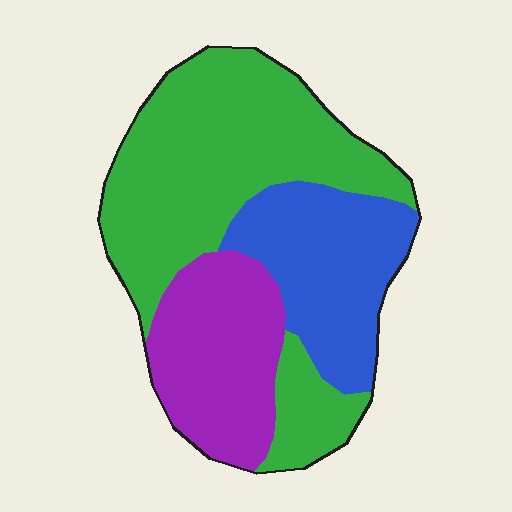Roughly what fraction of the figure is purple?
Purple covers 24% of the figure.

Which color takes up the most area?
Green, at roughly 50%.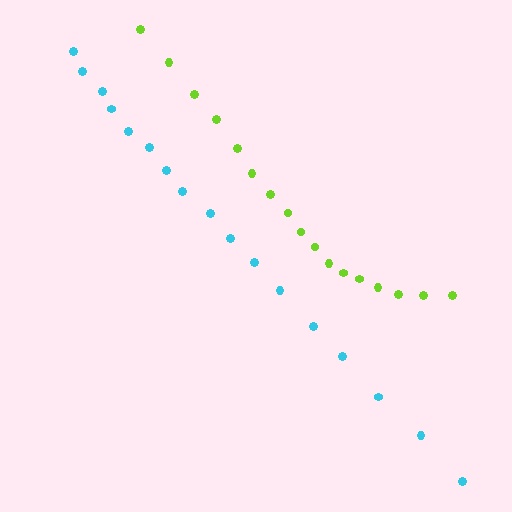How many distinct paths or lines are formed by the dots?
There are 2 distinct paths.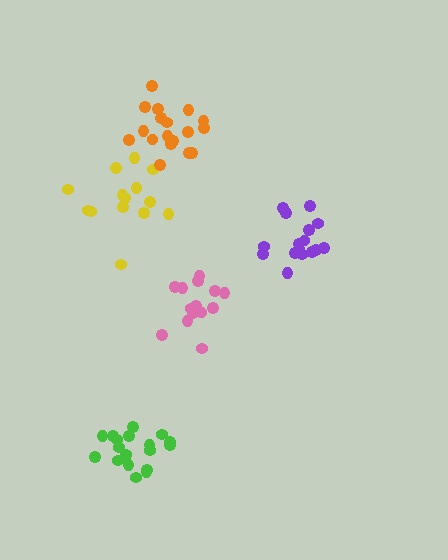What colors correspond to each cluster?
The clusters are colored: green, purple, pink, yellow, orange.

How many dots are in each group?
Group 1: 19 dots, Group 2: 16 dots, Group 3: 14 dots, Group 4: 14 dots, Group 5: 18 dots (81 total).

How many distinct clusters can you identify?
There are 5 distinct clusters.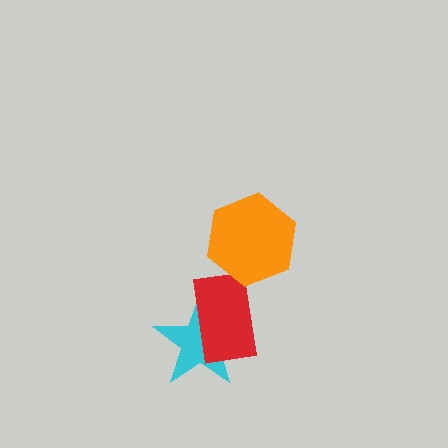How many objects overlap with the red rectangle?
1 object overlaps with the red rectangle.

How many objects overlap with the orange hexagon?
0 objects overlap with the orange hexagon.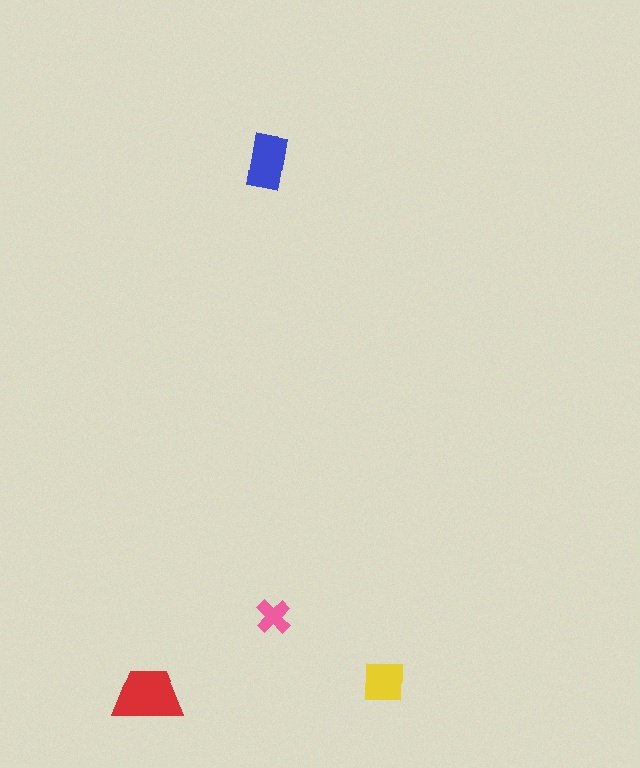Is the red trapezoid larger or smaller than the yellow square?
Larger.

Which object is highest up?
The blue rectangle is topmost.